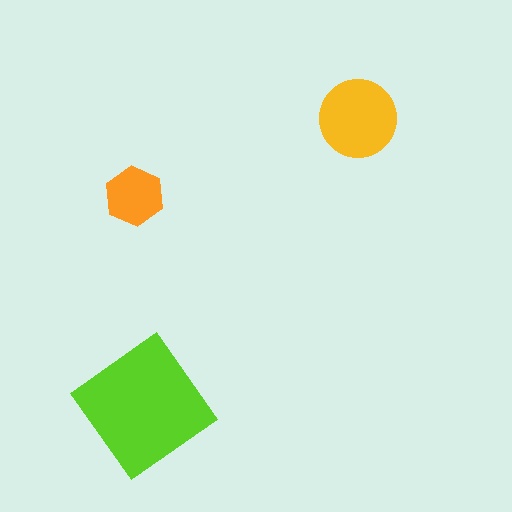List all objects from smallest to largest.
The orange hexagon, the yellow circle, the lime diamond.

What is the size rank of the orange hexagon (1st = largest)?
3rd.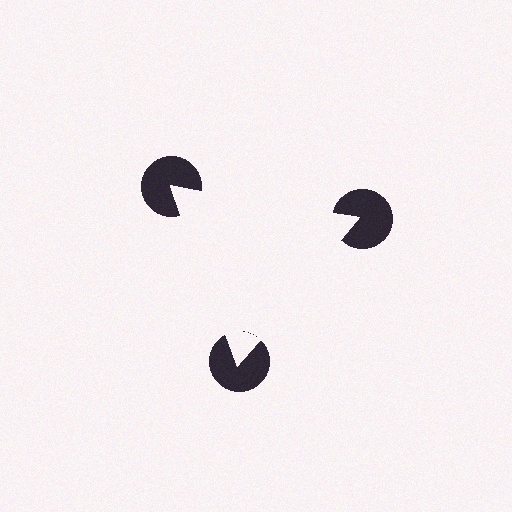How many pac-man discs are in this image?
There are 3 — one at each vertex of the illusory triangle.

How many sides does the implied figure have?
3 sides.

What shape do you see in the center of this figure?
An illusory triangle — its edges are inferred from the aligned wedge cuts in the pac-man discs, not physically drawn.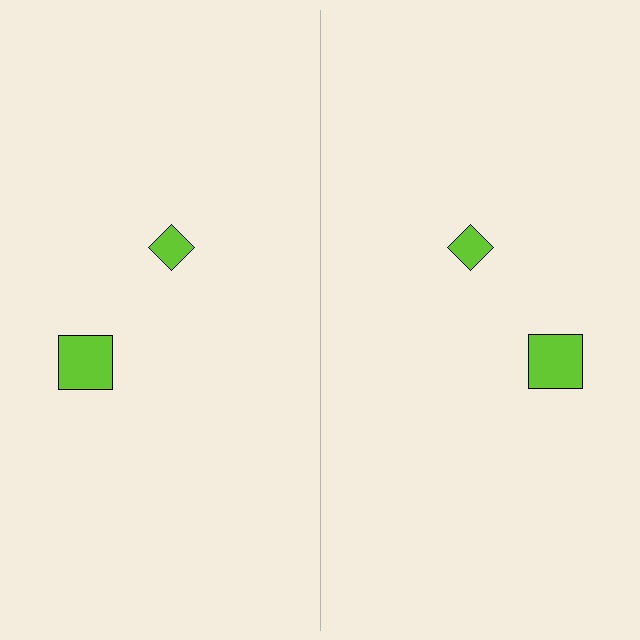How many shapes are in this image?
There are 4 shapes in this image.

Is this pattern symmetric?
Yes, this pattern has bilateral (reflection) symmetry.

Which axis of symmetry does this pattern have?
The pattern has a vertical axis of symmetry running through the center of the image.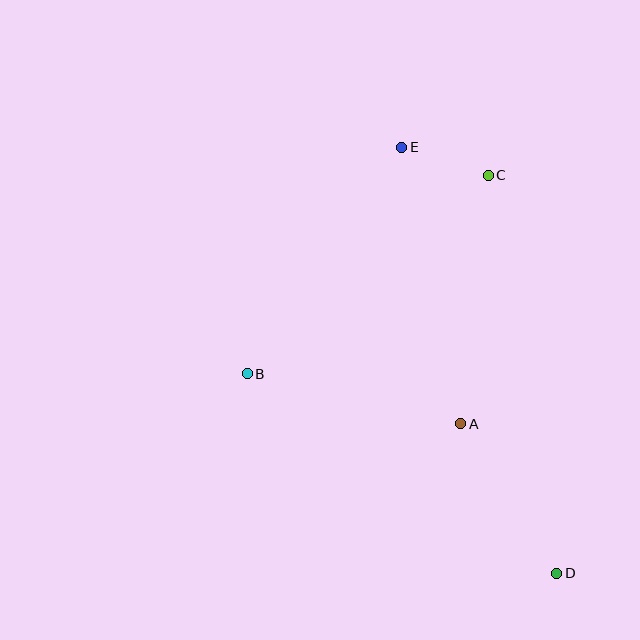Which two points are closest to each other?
Points C and E are closest to each other.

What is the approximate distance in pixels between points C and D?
The distance between C and D is approximately 404 pixels.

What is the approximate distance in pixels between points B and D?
The distance between B and D is approximately 368 pixels.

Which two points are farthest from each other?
Points D and E are farthest from each other.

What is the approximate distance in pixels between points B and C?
The distance between B and C is approximately 312 pixels.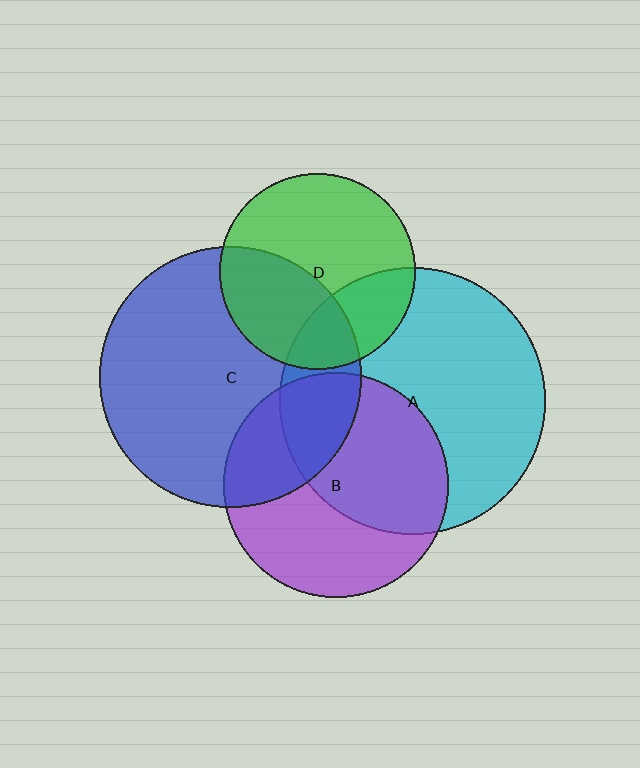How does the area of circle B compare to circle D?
Approximately 1.3 times.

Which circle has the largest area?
Circle A (cyan).